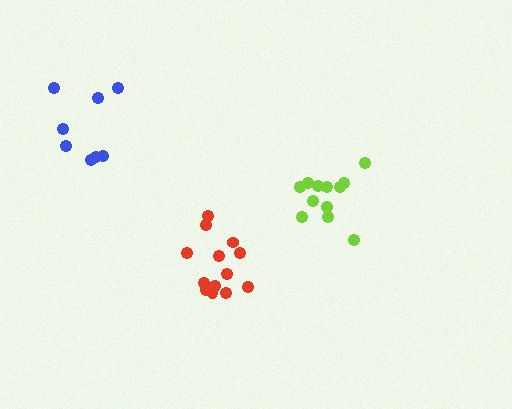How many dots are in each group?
Group 1: 8 dots, Group 2: 13 dots, Group 3: 12 dots (33 total).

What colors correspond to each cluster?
The clusters are colored: blue, red, lime.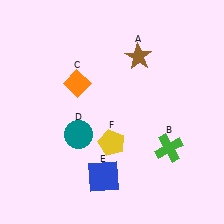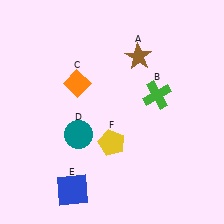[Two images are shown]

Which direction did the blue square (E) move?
The blue square (E) moved left.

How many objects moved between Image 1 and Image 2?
2 objects moved between the two images.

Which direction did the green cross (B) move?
The green cross (B) moved up.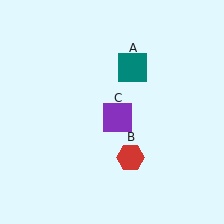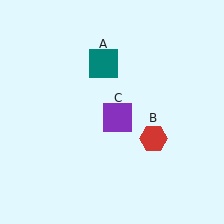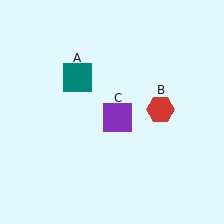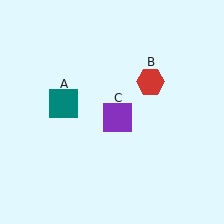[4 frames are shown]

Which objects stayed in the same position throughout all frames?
Purple square (object C) remained stationary.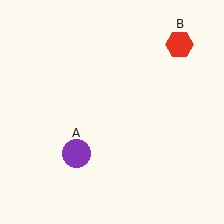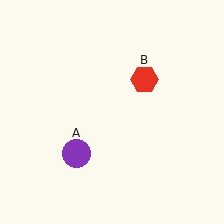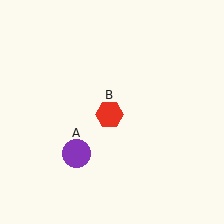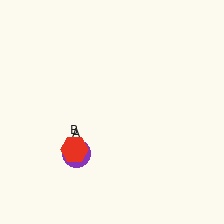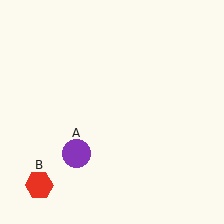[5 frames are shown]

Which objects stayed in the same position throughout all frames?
Purple circle (object A) remained stationary.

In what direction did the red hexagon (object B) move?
The red hexagon (object B) moved down and to the left.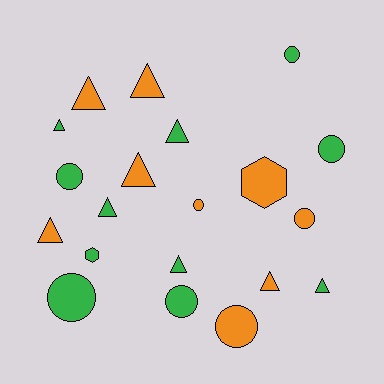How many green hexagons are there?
There is 1 green hexagon.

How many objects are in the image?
There are 20 objects.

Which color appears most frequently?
Green, with 11 objects.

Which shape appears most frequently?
Triangle, with 10 objects.